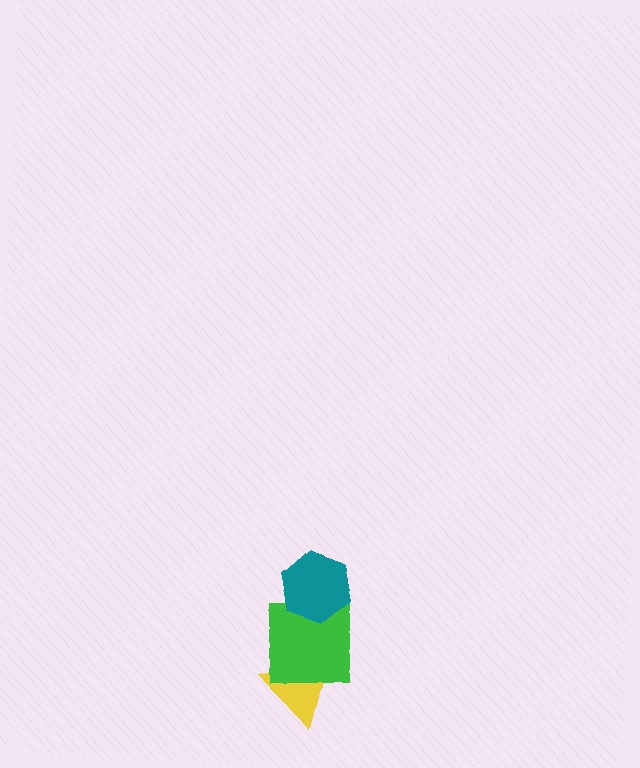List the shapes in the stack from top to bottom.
From top to bottom: the teal hexagon, the green square, the yellow triangle.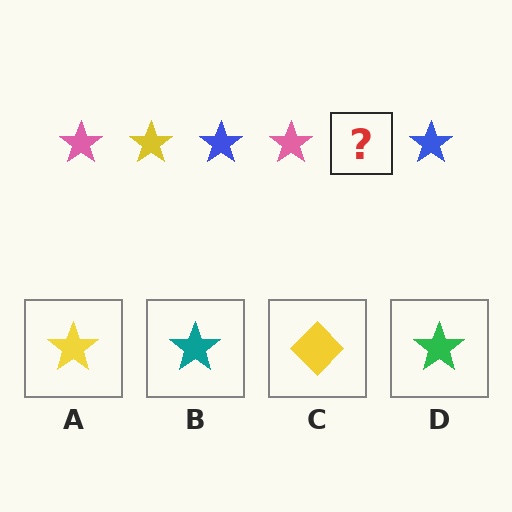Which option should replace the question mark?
Option A.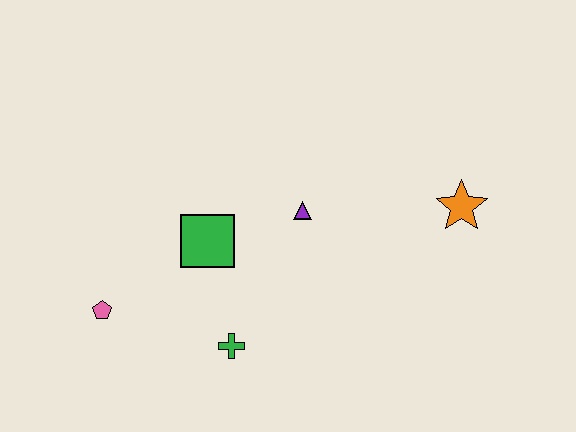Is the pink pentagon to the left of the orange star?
Yes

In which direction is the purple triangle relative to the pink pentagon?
The purple triangle is to the right of the pink pentagon.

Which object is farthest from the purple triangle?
The pink pentagon is farthest from the purple triangle.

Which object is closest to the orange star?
The purple triangle is closest to the orange star.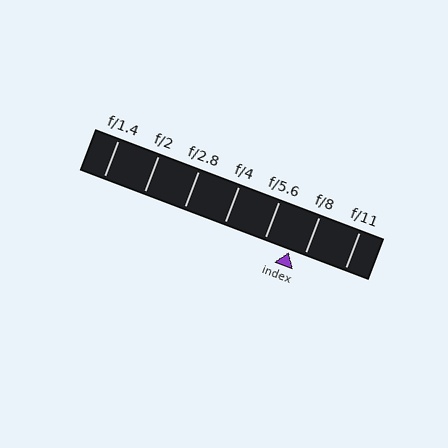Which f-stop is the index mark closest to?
The index mark is closest to f/8.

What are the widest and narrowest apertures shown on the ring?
The widest aperture shown is f/1.4 and the narrowest is f/11.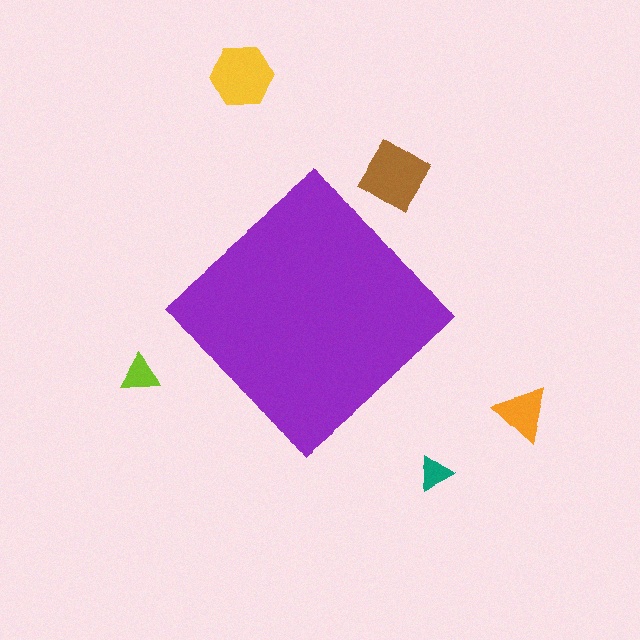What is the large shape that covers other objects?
A purple diamond.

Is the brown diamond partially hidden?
No, the brown diamond is fully visible.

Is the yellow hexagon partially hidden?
No, the yellow hexagon is fully visible.